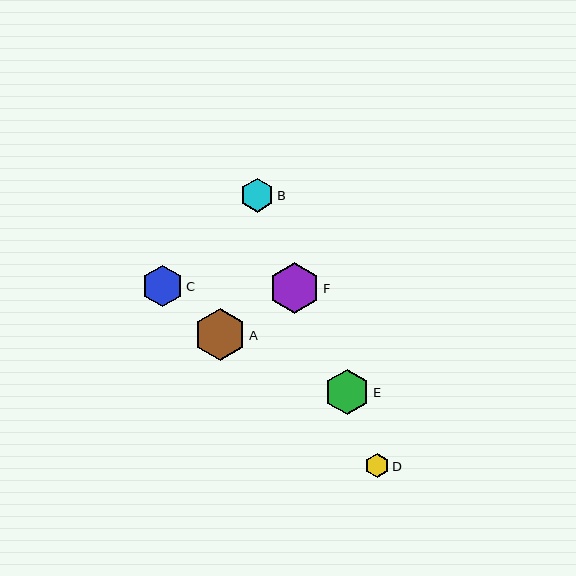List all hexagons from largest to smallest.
From largest to smallest: A, F, E, C, B, D.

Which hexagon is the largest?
Hexagon A is the largest with a size of approximately 52 pixels.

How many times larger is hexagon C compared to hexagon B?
Hexagon C is approximately 1.2 times the size of hexagon B.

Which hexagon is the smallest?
Hexagon D is the smallest with a size of approximately 24 pixels.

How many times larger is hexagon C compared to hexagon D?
Hexagon C is approximately 1.8 times the size of hexagon D.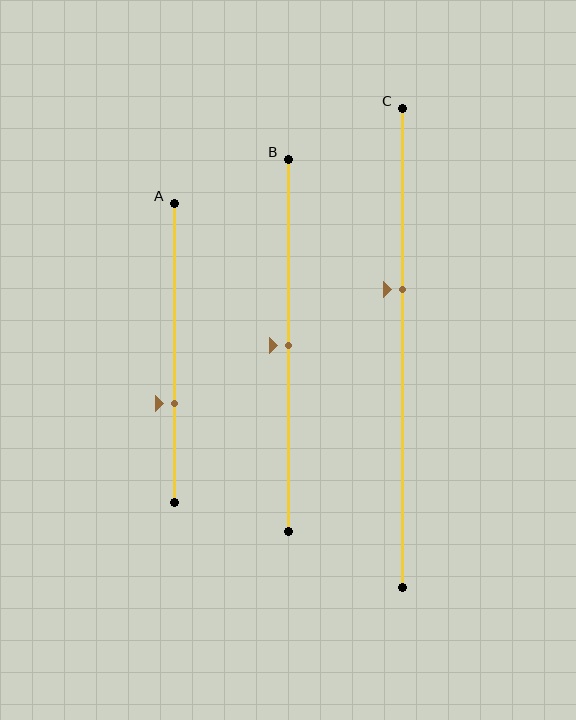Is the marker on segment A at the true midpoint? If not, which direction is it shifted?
No, the marker on segment A is shifted downward by about 17% of the segment length.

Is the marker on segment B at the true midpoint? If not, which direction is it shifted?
Yes, the marker on segment B is at the true midpoint.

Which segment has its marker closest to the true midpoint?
Segment B has its marker closest to the true midpoint.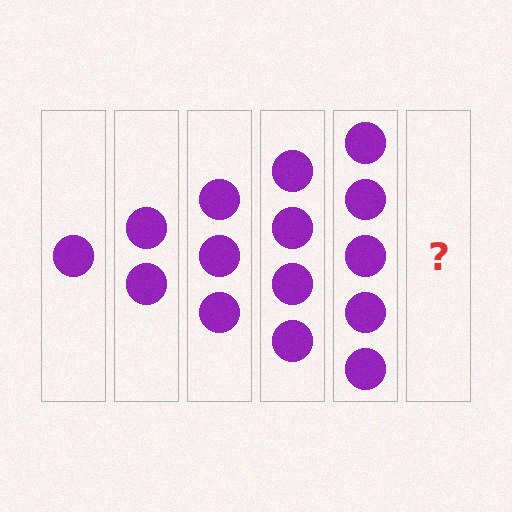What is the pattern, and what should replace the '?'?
The pattern is that each step adds one more circle. The '?' should be 6 circles.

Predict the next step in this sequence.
The next step is 6 circles.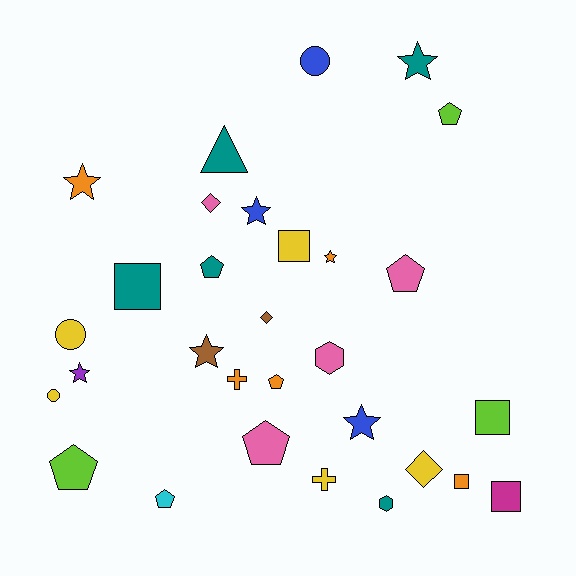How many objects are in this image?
There are 30 objects.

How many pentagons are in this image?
There are 7 pentagons.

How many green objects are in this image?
There are no green objects.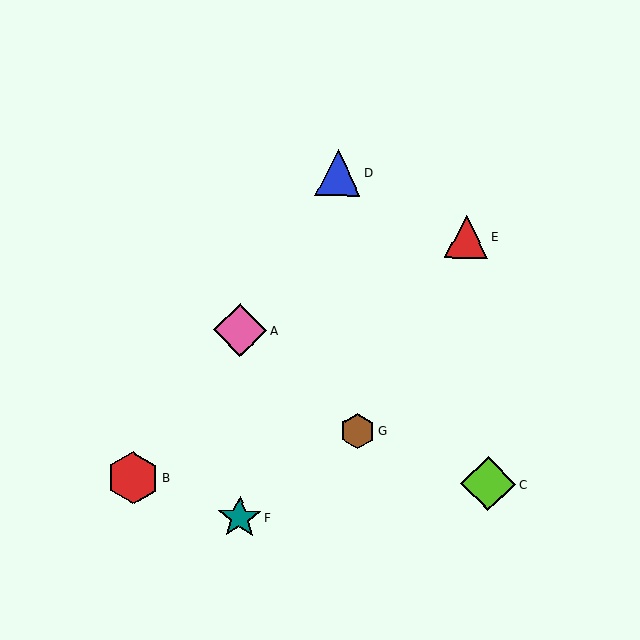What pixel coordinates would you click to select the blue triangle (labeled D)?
Click at (338, 173) to select the blue triangle D.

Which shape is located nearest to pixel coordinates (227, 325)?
The pink diamond (labeled A) at (240, 330) is nearest to that location.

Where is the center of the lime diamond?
The center of the lime diamond is at (488, 484).